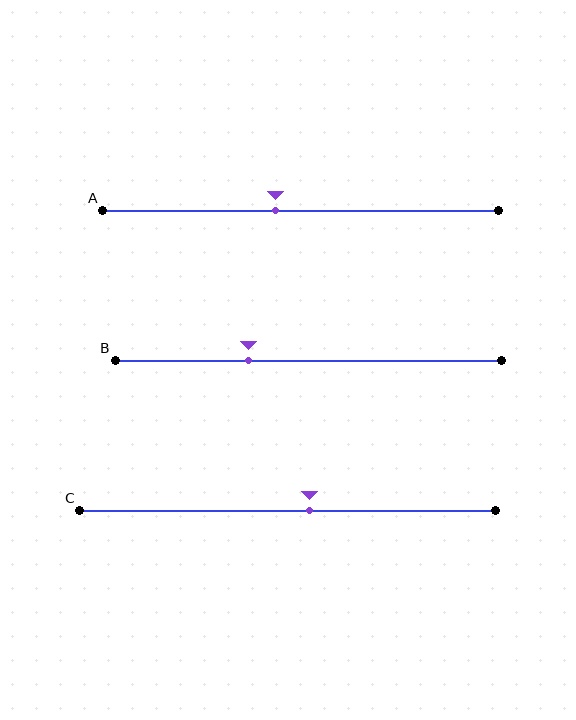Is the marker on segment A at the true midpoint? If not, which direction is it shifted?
No, the marker on segment A is shifted to the left by about 6% of the segment length.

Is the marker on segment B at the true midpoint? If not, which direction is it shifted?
No, the marker on segment B is shifted to the left by about 15% of the segment length.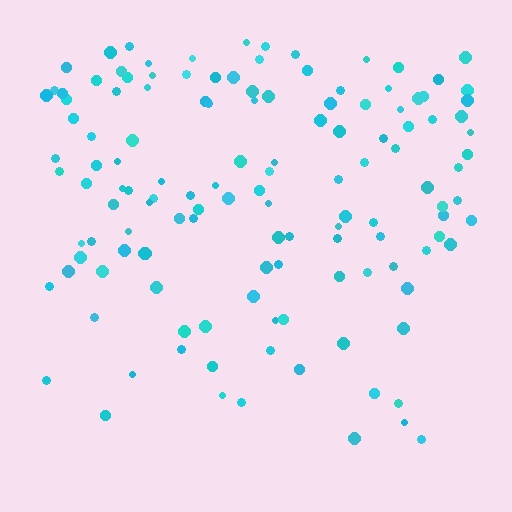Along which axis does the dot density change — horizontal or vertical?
Vertical.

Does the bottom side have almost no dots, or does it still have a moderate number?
Still a moderate number, just noticeably fewer than the top.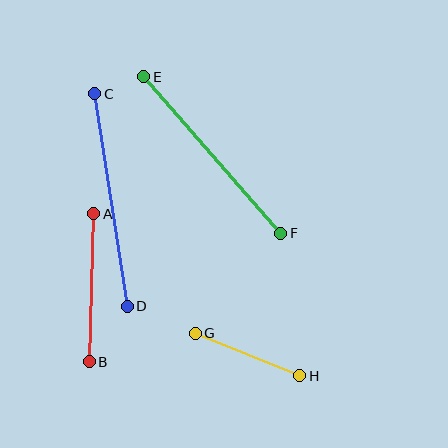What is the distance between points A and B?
The distance is approximately 148 pixels.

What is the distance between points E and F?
The distance is approximately 208 pixels.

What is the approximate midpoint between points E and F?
The midpoint is at approximately (212, 155) pixels.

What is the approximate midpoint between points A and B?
The midpoint is at approximately (92, 288) pixels.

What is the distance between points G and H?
The distance is approximately 113 pixels.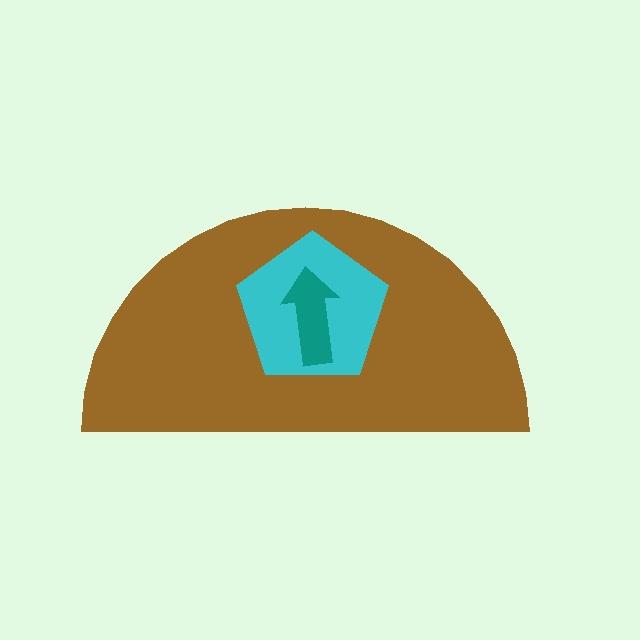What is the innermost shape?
The teal arrow.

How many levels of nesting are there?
3.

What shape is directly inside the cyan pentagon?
The teal arrow.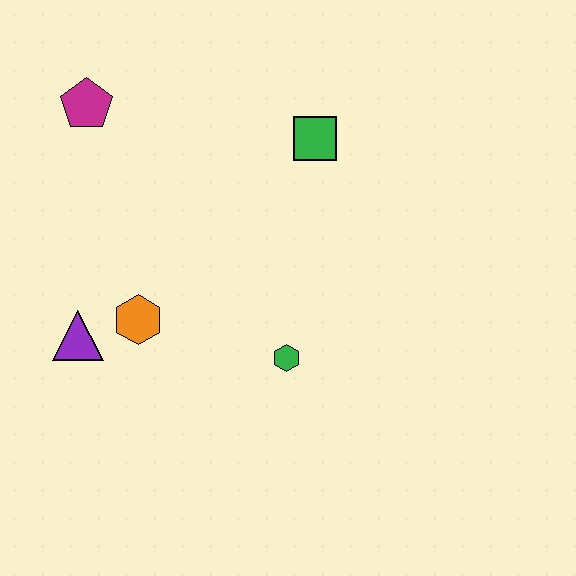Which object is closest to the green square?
The green hexagon is closest to the green square.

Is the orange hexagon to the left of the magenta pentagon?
No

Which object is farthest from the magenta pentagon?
The green hexagon is farthest from the magenta pentagon.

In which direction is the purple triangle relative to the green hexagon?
The purple triangle is to the left of the green hexagon.